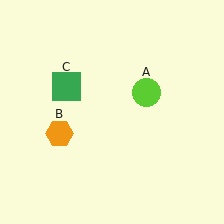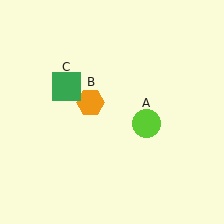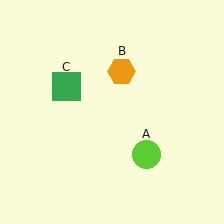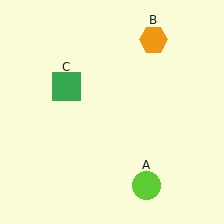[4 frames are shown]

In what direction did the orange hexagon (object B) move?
The orange hexagon (object B) moved up and to the right.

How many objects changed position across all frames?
2 objects changed position: lime circle (object A), orange hexagon (object B).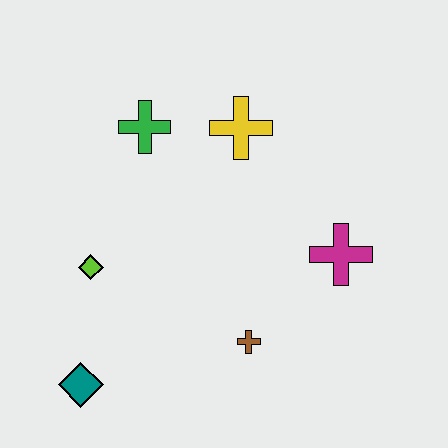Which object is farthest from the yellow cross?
The teal diamond is farthest from the yellow cross.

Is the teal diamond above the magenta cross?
No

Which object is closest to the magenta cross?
The brown cross is closest to the magenta cross.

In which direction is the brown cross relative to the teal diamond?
The brown cross is to the right of the teal diamond.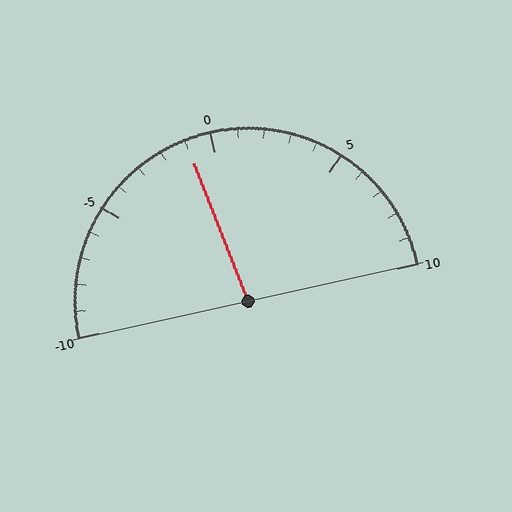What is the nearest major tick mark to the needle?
The nearest major tick mark is 0.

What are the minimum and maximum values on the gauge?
The gauge ranges from -10 to 10.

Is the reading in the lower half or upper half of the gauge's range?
The reading is in the lower half of the range (-10 to 10).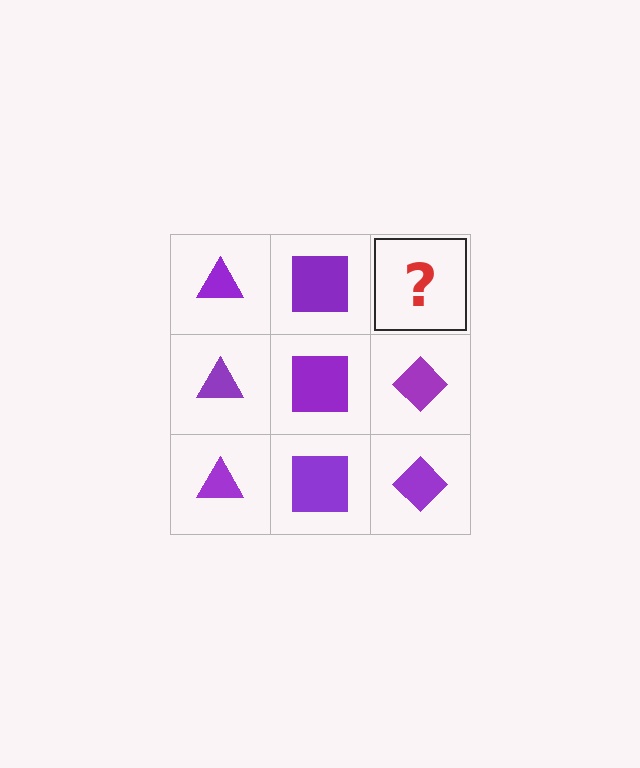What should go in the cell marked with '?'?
The missing cell should contain a purple diamond.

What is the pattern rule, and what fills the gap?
The rule is that each column has a consistent shape. The gap should be filled with a purple diamond.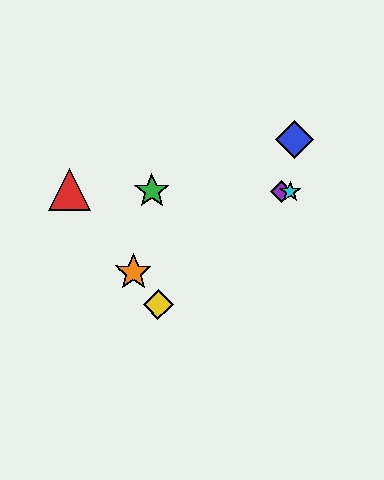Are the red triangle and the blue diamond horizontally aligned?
No, the red triangle is at y≈190 and the blue diamond is at y≈139.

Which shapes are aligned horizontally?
The red triangle, the green star, the purple diamond, the cyan star are aligned horizontally.